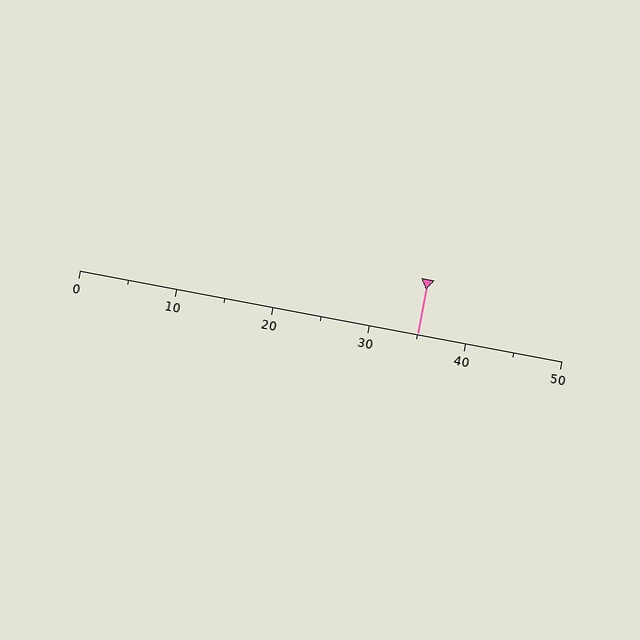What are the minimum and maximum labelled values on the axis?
The axis runs from 0 to 50.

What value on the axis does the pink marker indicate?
The marker indicates approximately 35.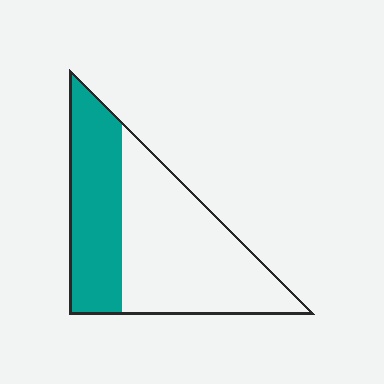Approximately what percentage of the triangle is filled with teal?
Approximately 40%.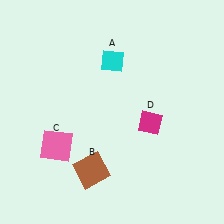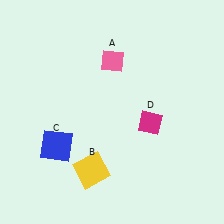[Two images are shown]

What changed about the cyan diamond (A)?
In Image 1, A is cyan. In Image 2, it changed to pink.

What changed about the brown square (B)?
In Image 1, B is brown. In Image 2, it changed to yellow.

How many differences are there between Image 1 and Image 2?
There are 3 differences between the two images.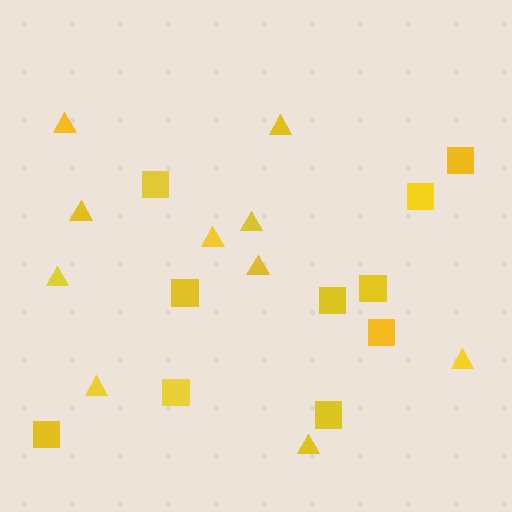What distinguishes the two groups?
There are 2 groups: one group of squares (10) and one group of triangles (10).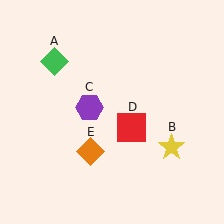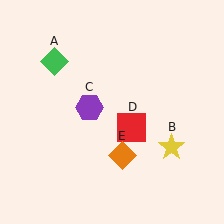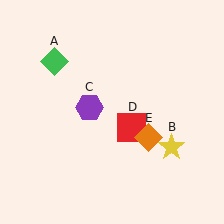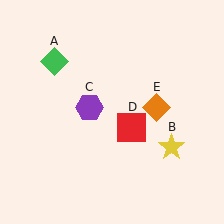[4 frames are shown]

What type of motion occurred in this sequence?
The orange diamond (object E) rotated counterclockwise around the center of the scene.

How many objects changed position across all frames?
1 object changed position: orange diamond (object E).